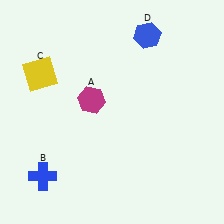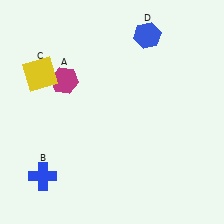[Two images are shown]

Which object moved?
The magenta hexagon (A) moved left.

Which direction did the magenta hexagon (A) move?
The magenta hexagon (A) moved left.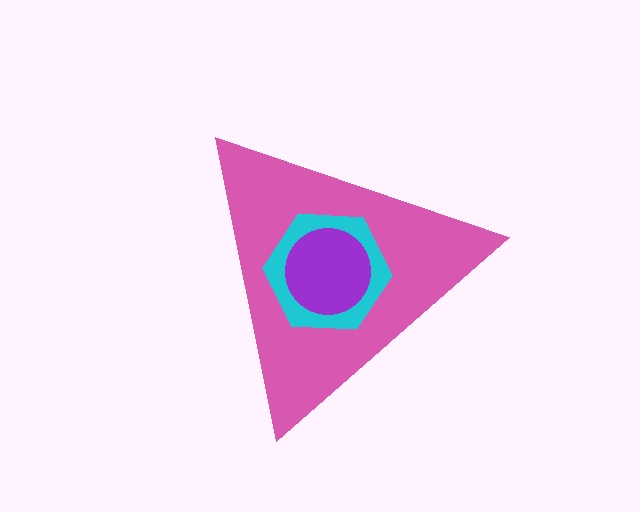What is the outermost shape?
The pink triangle.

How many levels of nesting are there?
3.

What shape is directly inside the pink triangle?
The cyan hexagon.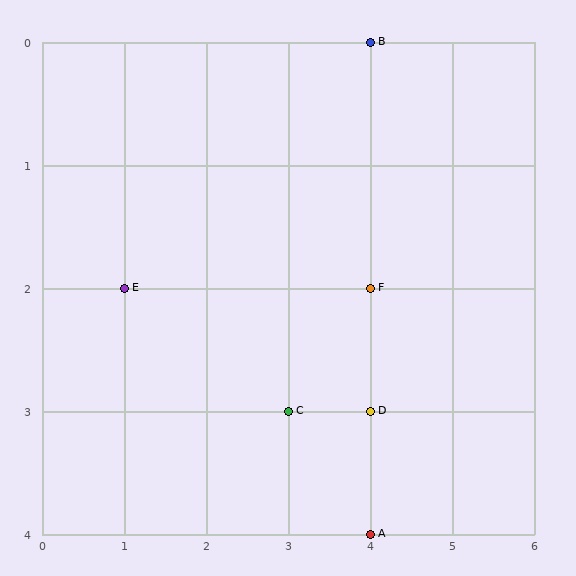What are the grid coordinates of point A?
Point A is at grid coordinates (4, 4).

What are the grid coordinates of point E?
Point E is at grid coordinates (1, 2).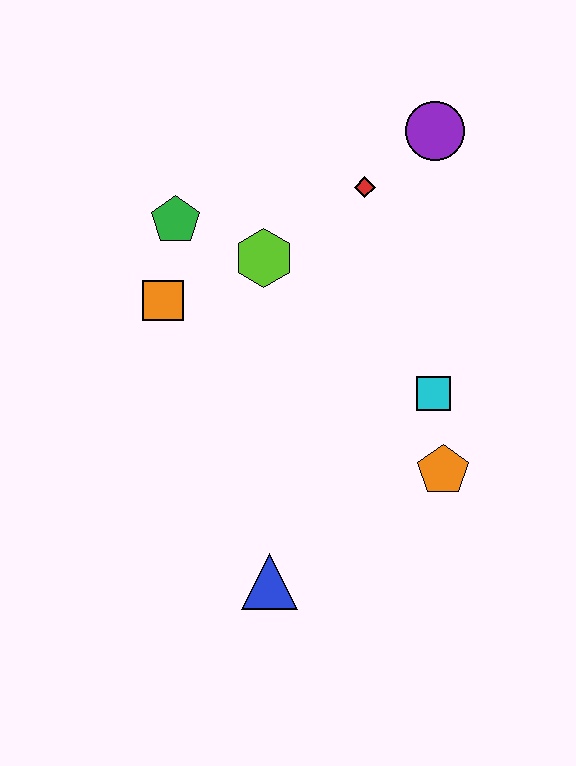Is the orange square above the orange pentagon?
Yes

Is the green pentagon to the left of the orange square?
No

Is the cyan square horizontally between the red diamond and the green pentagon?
No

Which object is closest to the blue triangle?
The orange pentagon is closest to the blue triangle.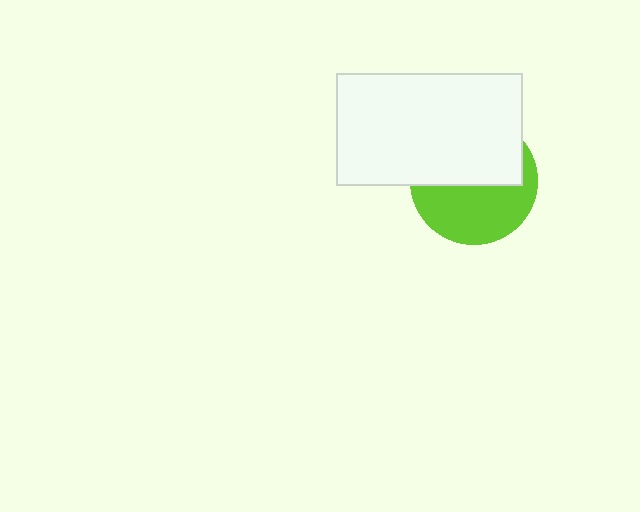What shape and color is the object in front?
The object in front is a white rectangle.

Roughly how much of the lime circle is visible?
About half of it is visible (roughly 49%).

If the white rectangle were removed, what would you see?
You would see the complete lime circle.